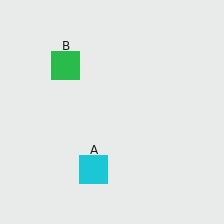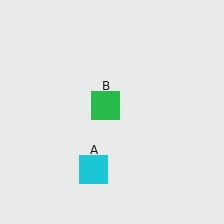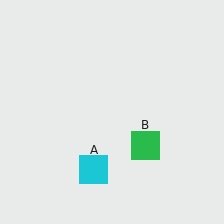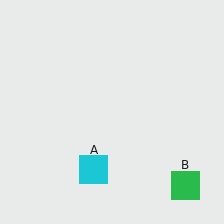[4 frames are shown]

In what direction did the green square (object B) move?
The green square (object B) moved down and to the right.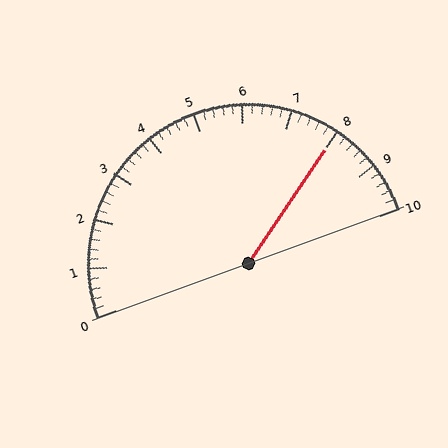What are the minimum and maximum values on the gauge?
The gauge ranges from 0 to 10.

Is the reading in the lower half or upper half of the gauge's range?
The reading is in the upper half of the range (0 to 10).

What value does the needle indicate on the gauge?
The needle indicates approximately 8.0.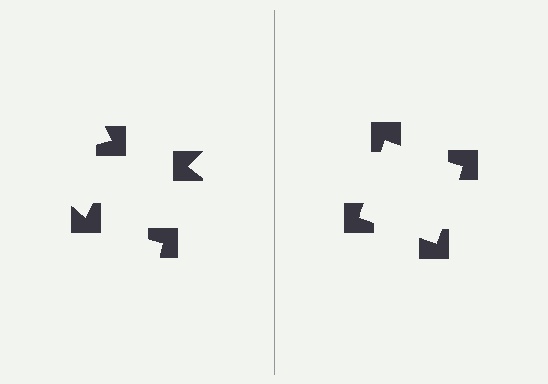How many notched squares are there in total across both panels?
8 — 4 on each side.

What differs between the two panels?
The notched squares are positioned identically on both sides; only the wedge orientations differ. On the right they align to a square; on the left they are misaligned.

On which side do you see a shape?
An illusory square appears on the right side. On the left side the wedge cuts are rotated, so no coherent shape forms.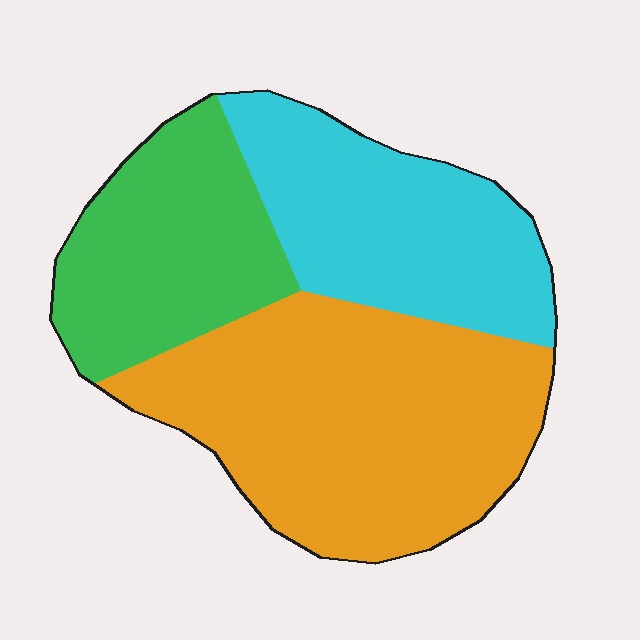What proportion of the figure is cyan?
Cyan takes up about one quarter (1/4) of the figure.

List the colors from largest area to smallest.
From largest to smallest: orange, cyan, green.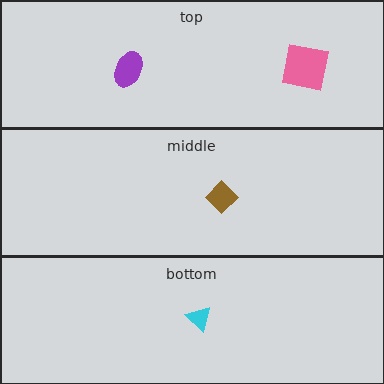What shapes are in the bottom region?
The cyan triangle.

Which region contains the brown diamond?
The middle region.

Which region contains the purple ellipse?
The top region.